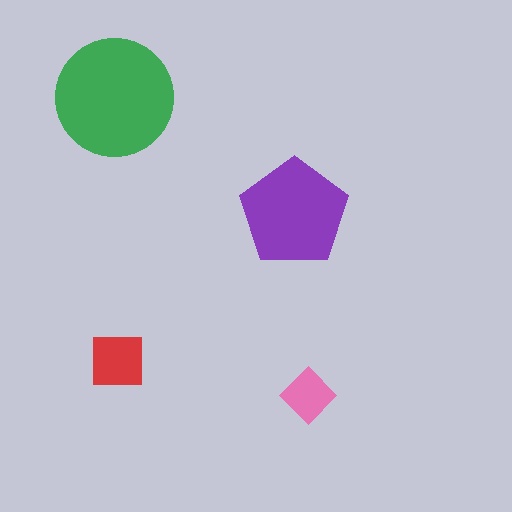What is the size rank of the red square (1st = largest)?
3rd.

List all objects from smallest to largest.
The pink diamond, the red square, the purple pentagon, the green circle.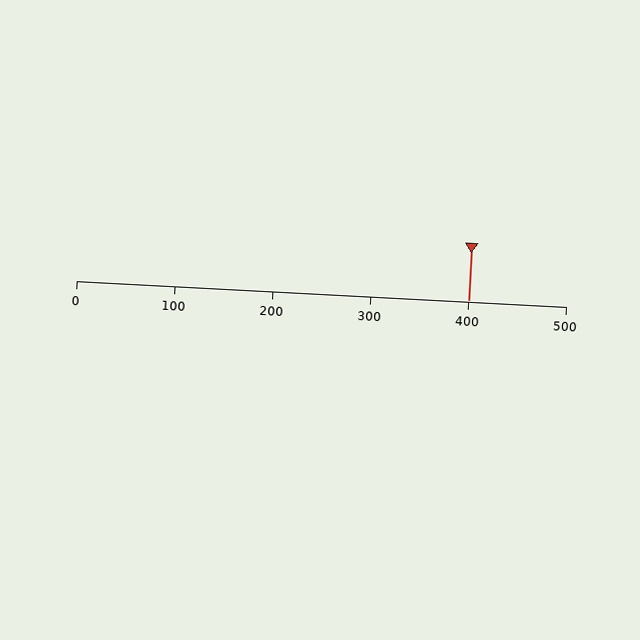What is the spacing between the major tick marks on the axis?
The major ticks are spaced 100 apart.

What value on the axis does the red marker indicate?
The marker indicates approximately 400.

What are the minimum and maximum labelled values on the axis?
The axis runs from 0 to 500.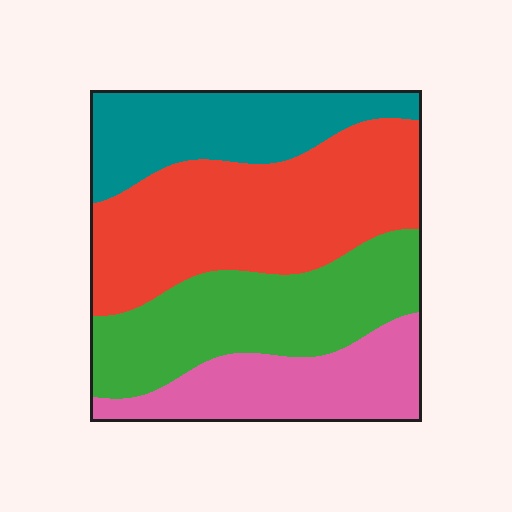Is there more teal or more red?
Red.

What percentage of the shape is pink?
Pink takes up between a sixth and a third of the shape.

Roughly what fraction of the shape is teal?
Teal takes up about one fifth (1/5) of the shape.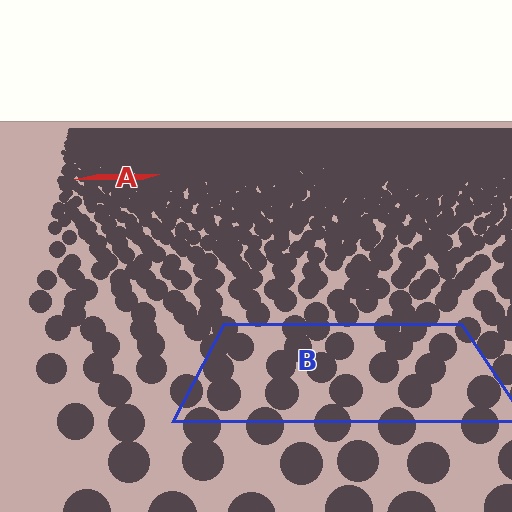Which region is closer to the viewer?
Region B is closer. The texture elements there are larger and more spread out.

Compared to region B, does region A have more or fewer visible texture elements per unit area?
Region A has more texture elements per unit area — they are packed more densely because it is farther away.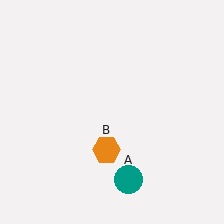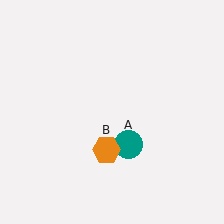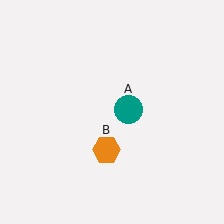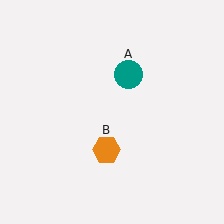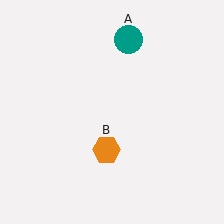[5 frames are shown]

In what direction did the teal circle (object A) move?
The teal circle (object A) moved up.